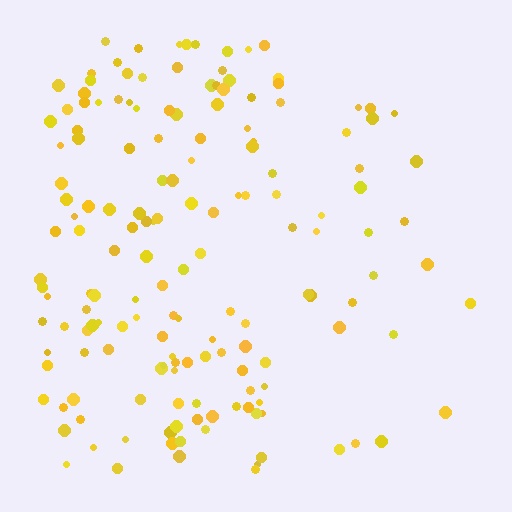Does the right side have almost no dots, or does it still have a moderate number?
Still a moderate number, just noticeably fewer than the left.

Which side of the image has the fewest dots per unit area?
The right.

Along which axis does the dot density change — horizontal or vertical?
Horizontal.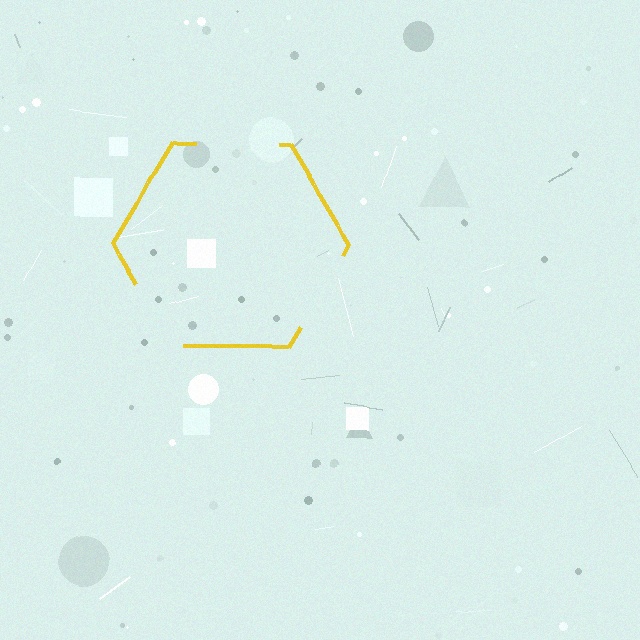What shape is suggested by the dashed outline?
The dashed outline suggests a hexagon.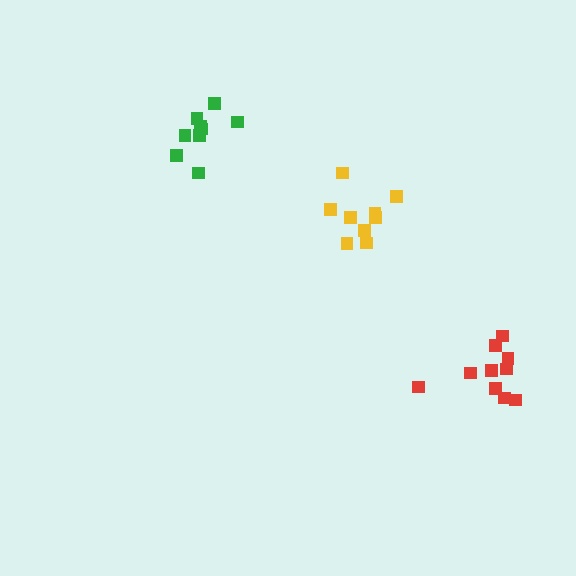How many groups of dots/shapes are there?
There are 3 groups.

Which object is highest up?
The green cluster is topmost.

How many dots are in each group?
Group 1: 9 dots, Group 2: 10 dots, Group 3: 9 dots (28 total).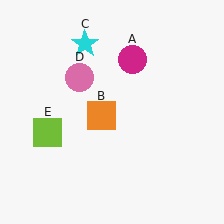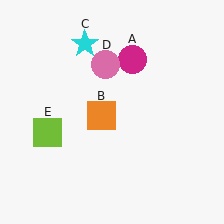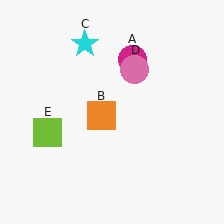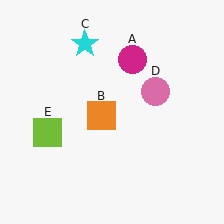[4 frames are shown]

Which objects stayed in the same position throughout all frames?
Magenta circle (object A) and orange square (object B) and cyan star (object C) and lime square (object E) remained stationary.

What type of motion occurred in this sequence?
The pink circle (object D) rotated clockwise around the center of the scene.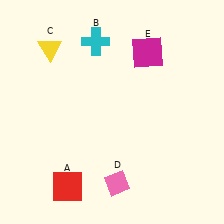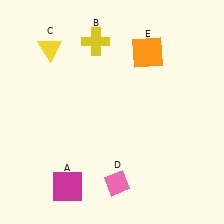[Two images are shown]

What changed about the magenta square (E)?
In Image 1, E is magenta. In Image 2, it changed to orange.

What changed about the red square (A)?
In Image 1, A is red. In Image 2, it changed to magenta.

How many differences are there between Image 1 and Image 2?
There are 3 differences between the two images.